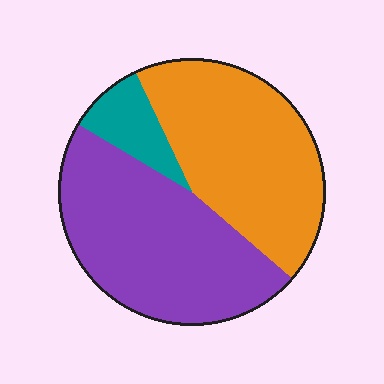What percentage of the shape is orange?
Orange takes up between a quarter and a half of the shape.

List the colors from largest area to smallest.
From largest to smallest: purple, orange, teal.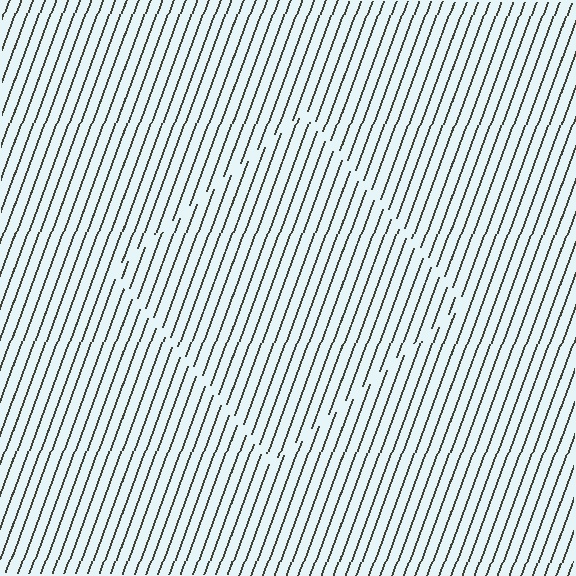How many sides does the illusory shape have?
4 sides — the line-ends trace a square.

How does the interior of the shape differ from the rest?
The interior of the shape contains the same grating, shifted by half a period — the contour is defined by the phase discontinuity where line-ends from the inner and outer gratings abut.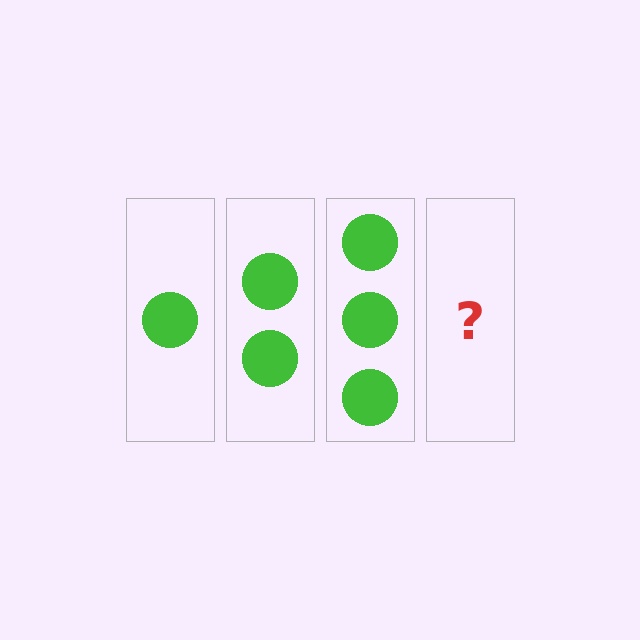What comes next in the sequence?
The next element should be 4 circles.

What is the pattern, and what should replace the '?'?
The pattern is that each step adds one more circle. The '?' should be 4 circles.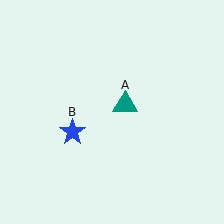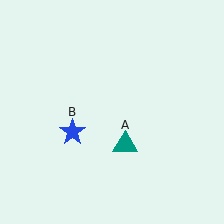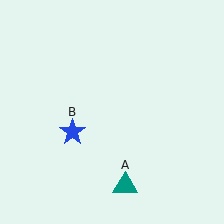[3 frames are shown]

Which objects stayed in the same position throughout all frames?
Blue star (object B) remained stationary.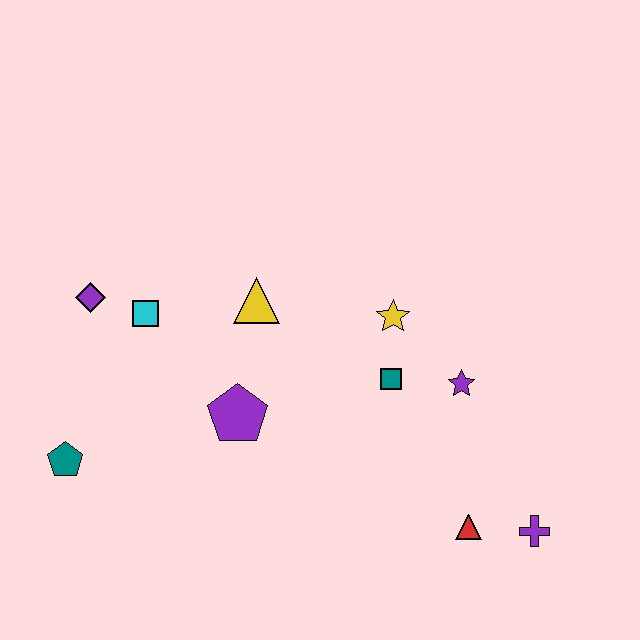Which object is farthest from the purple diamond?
The purple cross is farthest from the purple diamond.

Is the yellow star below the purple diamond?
Yes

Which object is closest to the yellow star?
The teal square is closest to the yellow star.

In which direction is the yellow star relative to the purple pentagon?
The yellow star is to the right of the purple pentagon.